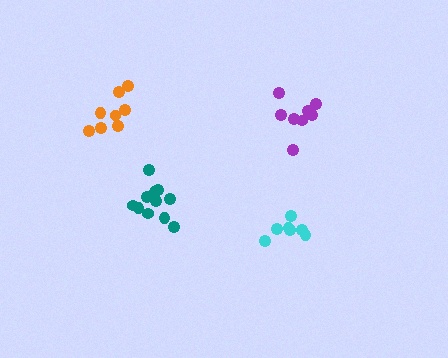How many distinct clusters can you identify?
There are 4 distinct clusters.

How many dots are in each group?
Group 1: 8 dots, Group 2: 11 dots, Group 3: 8 dots, Group 4: 7 dots (34 total).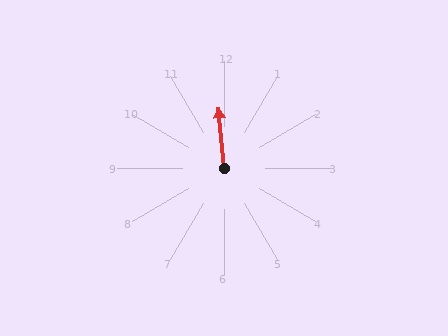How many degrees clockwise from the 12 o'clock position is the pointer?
Approximately 355 degrees.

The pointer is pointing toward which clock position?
Roughly 12 o'clock.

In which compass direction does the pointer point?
North.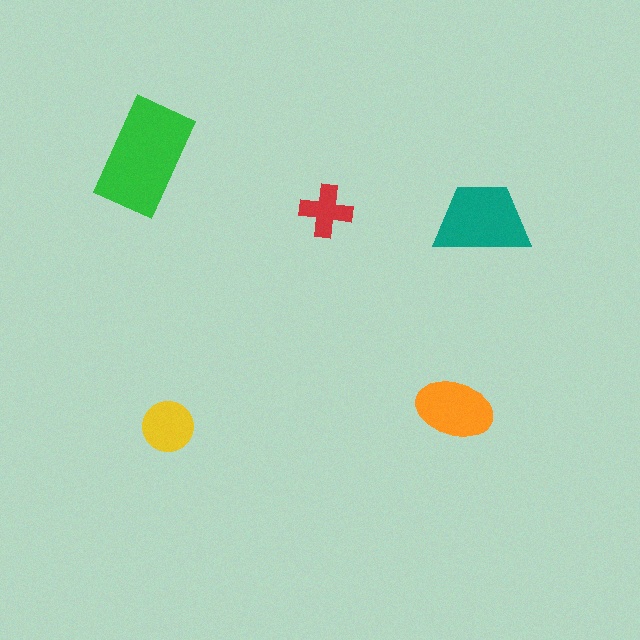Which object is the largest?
The green rectangle.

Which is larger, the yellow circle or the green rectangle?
The green rectangle.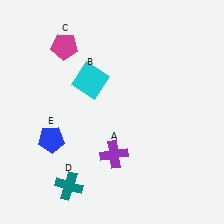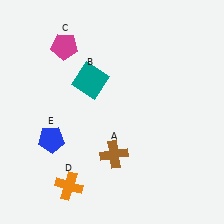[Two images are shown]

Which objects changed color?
A changed from purple to brown. B changed from cyan to teal. D changed from teal to orange.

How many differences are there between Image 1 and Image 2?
There are 3 differences between the two images.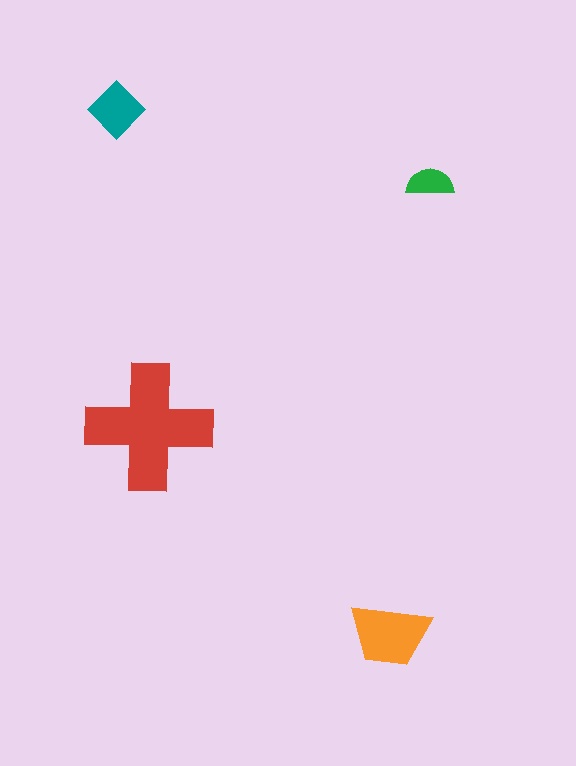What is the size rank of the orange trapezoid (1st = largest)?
2nd.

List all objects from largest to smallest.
The red cross, the orange trapezoid, the teal diamond, the green semicircle.